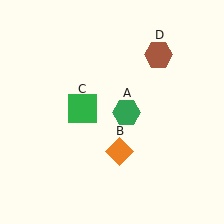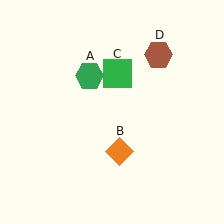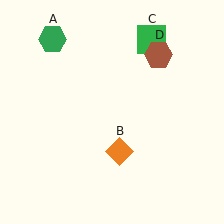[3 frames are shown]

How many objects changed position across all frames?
2 objects changed position: green hexagon (object A), green square (object C).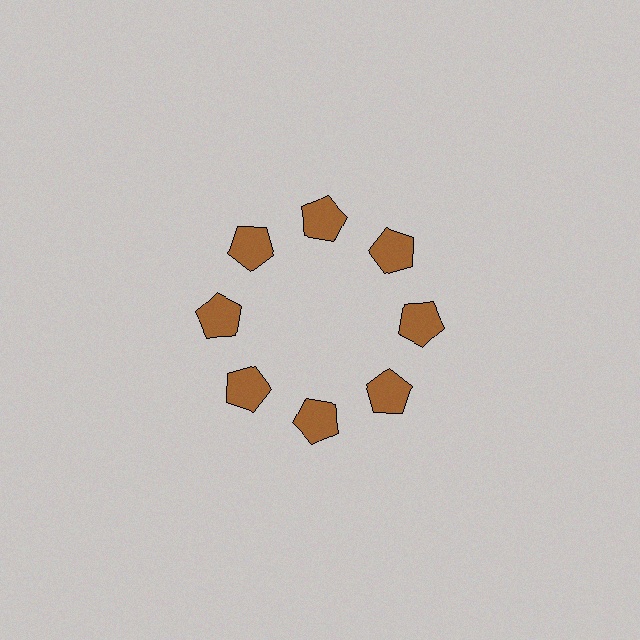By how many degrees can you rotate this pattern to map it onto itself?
The pattern maps onto itself every 45 degrees of rotation.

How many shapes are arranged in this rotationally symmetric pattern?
There are 8 shapes, arranged in 8 groups of 1.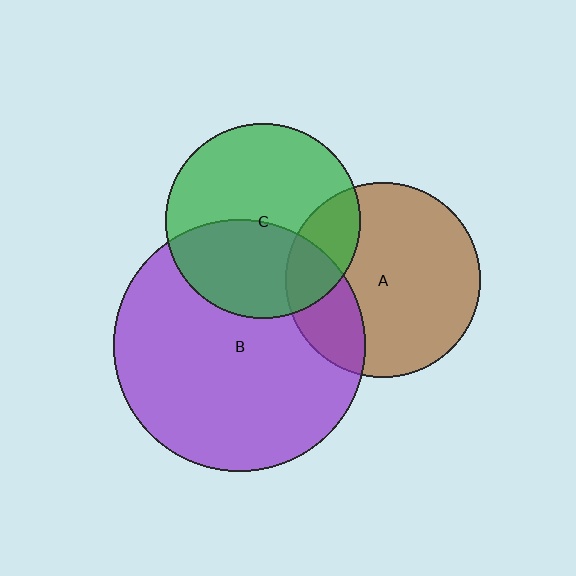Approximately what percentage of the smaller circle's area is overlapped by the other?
Approximately 25%.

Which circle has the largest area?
Circle B (purple).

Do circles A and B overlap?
Yes.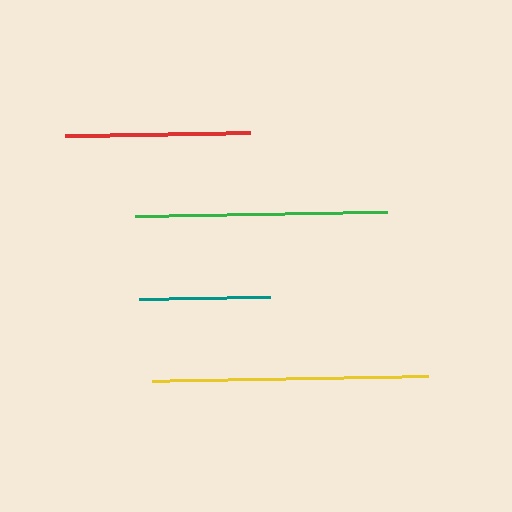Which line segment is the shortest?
The teal line is the shortest at approximately 130 pixels.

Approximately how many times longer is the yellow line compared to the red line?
The yellow line is approximately 1.5 times the length of the red line.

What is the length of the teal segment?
The teal segment is approximately 130 pixels long.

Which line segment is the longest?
The yellow line is the longest at approximately 275 pixels.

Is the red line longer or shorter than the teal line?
The red line is longer than the teal line.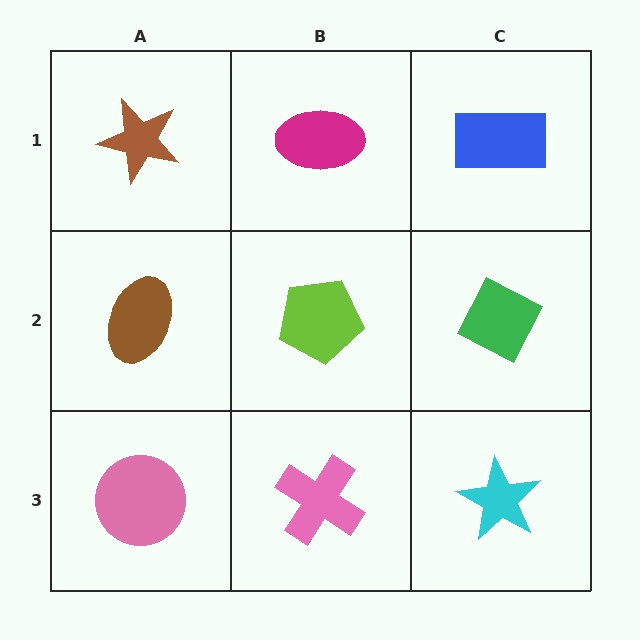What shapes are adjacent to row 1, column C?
A green diamond (row 2, column C), a magenta ellipse (row 1, column B).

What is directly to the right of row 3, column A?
A pink cross.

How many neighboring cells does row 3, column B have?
3.